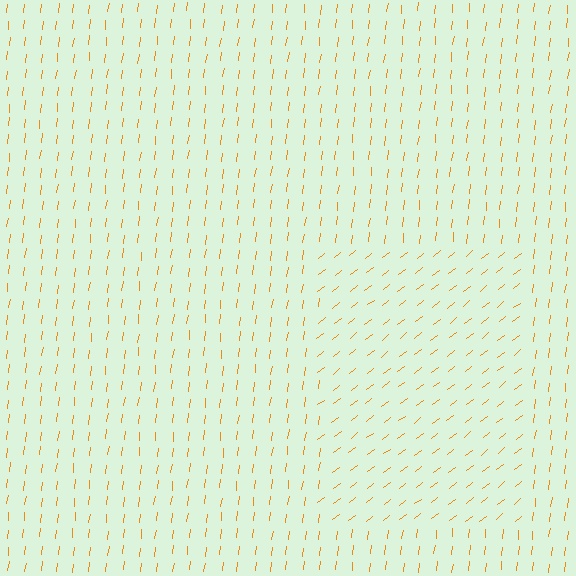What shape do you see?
I see a rectangle.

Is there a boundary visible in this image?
Yes, there is a texture boundary formed by a change in line orientation.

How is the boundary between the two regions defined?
The boundary is defined purely by a change in line orientation (approximately 45 degrees difference). All lines are the same color and thickness.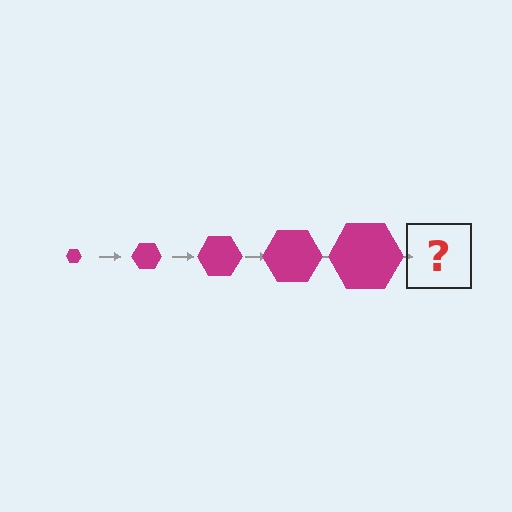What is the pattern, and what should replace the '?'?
The pattern is that the hexagon gets progressively larger each step. The '?' should be a magenta hexagon, larger than the previous one.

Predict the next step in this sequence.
The next step is a magenta hexagon, larger than the previous one.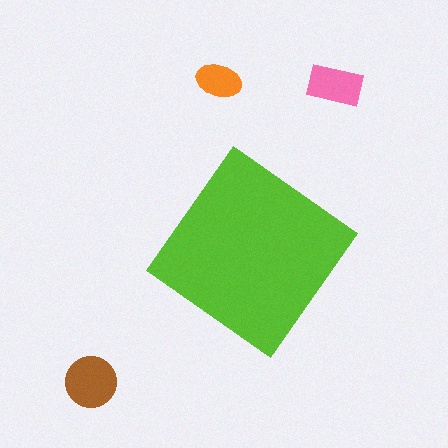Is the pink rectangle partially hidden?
No, the pink rectangle is fully visible.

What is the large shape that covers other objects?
A lime diamond.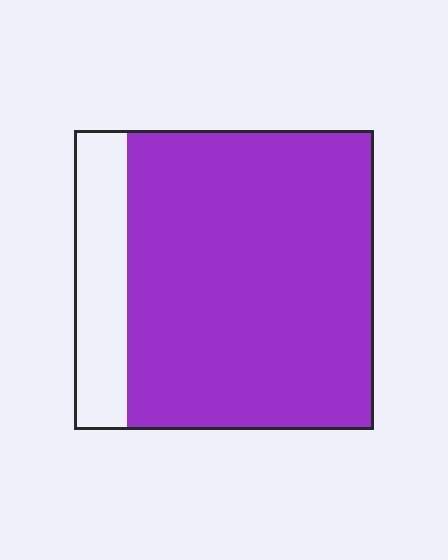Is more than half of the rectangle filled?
Yes.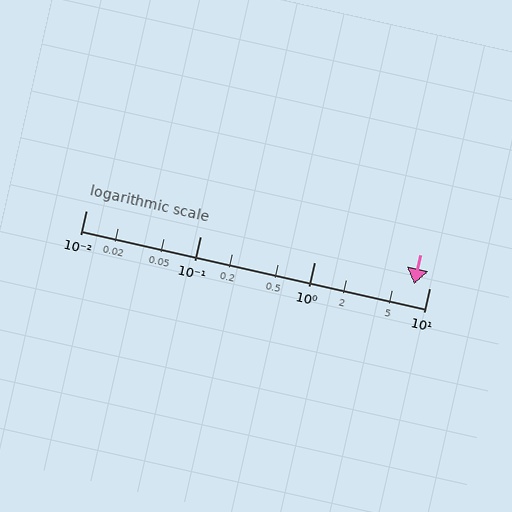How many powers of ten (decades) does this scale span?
The scale spans 3 decades, from 0.01 to 10.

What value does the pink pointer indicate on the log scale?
The pointer indicates approximately 7.4.